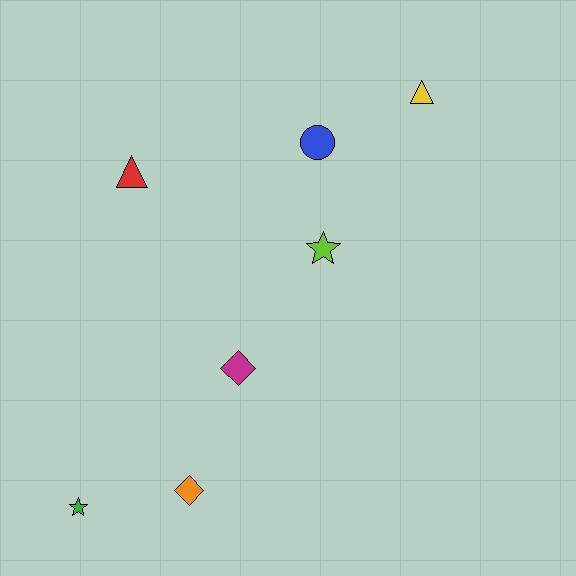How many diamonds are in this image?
There are 2 diamonds.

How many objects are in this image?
There are 7 objects.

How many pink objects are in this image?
There are no pink objects.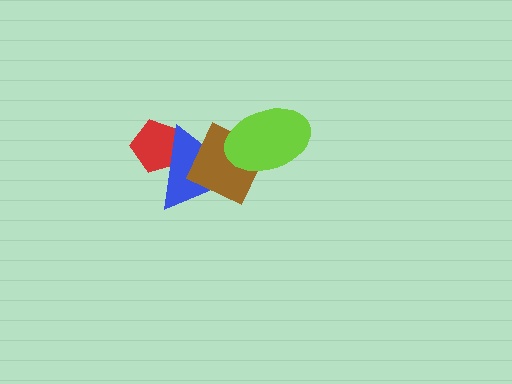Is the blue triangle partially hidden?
Yes, it is partially covered by another shape.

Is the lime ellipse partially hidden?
No, no other shape covers it.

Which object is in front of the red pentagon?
The blue triangle is in front of the red pentagon.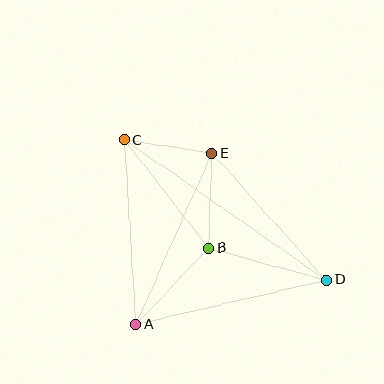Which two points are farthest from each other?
Points C and D are farthest from each other.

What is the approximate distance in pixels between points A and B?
The distance between A and B is approximately 105 pixels.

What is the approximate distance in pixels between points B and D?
The distance between B and D is approximately 122 pixels.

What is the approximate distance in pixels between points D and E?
The distance between D and E is approximately 171 pixels.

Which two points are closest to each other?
Points C and E are closest to each other.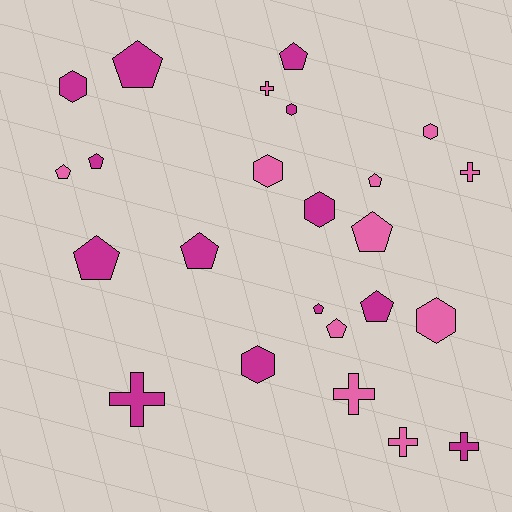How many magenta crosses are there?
There are 2 magenta crosses.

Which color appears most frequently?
Magenta, with 13 objects.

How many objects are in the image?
There are 24 objects.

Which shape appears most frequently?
Pentagon, with 11 objects.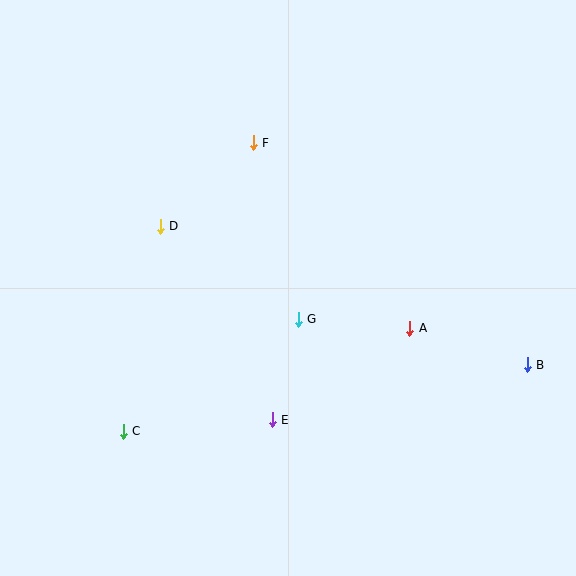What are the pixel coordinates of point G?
Point G is at (298, 319).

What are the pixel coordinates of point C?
Point C is at (123, 431).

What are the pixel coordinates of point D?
Point D is at (160, 226).